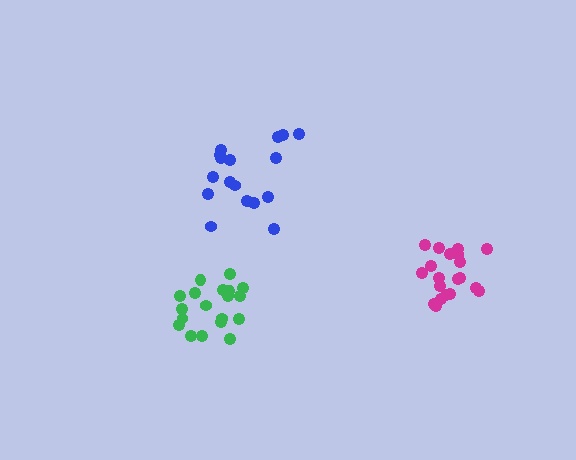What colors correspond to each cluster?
The clusters are colored: green, magenta, blue.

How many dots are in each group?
Group 1: 19 dots, Group 2: 20 dots, Group 3: 17 dots (56 total).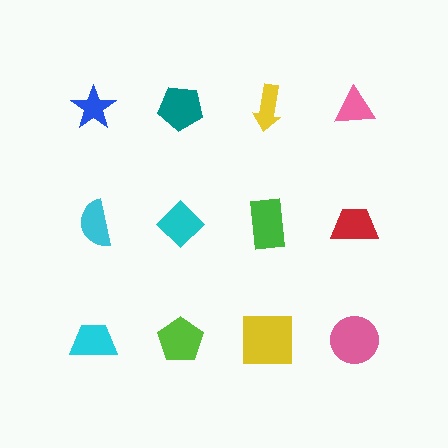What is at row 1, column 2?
A teal pentagon.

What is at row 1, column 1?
A blue star.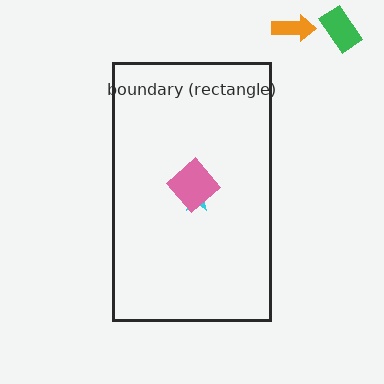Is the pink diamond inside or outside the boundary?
Inside.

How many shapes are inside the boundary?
2 inside, 2 outside.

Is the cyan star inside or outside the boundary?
Inside.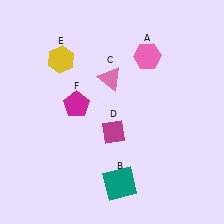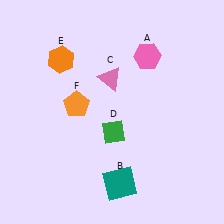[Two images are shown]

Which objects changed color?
D changed from magenta to green. E changed from yellow to orange. F changed from magenta to orange.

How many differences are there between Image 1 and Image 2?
There are 3 differences between the two images.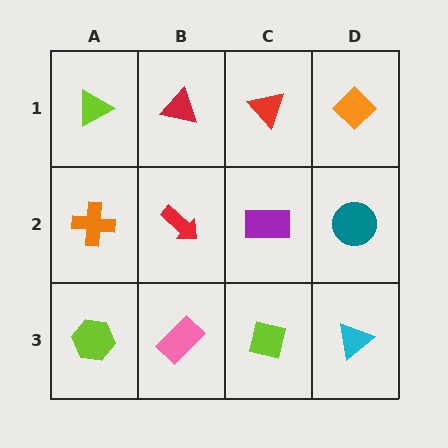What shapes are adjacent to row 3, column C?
A purple rectangle (row 2, column C), a pink rectangle (row 3, column B), a cyan triangle (row 3, column D).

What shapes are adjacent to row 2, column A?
A lime triangle (row 1, column A), a lime hexagon (row 3, column A), a red arrow (row 2, column B).